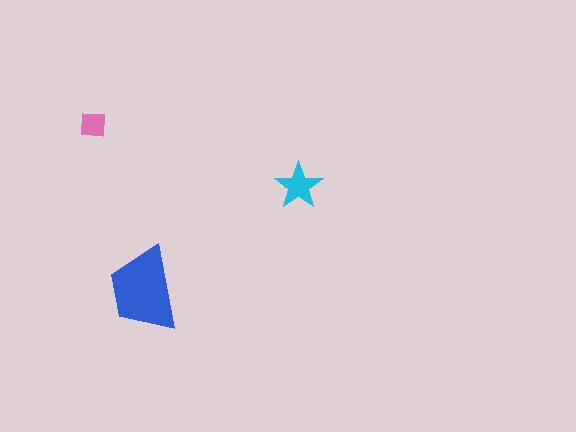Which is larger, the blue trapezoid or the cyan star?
The blue trapezoid.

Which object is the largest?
The blue trapezoid.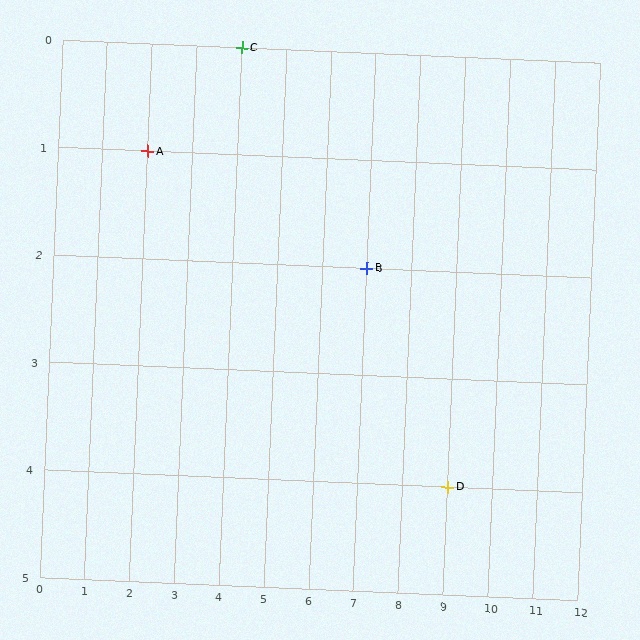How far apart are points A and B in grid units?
Points A and B are 5 columns and 1 row apart (about 5.1 grid units diagonally).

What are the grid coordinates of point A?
Point A is at grid coordinates (2, 1).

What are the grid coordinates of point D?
Point D is at grid coordinates (9, 4).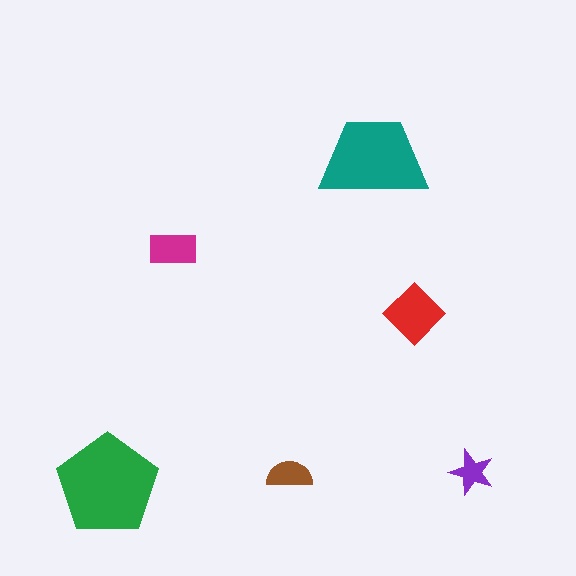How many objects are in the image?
There are 6 objects in the image.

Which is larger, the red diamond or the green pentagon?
The green pentagon.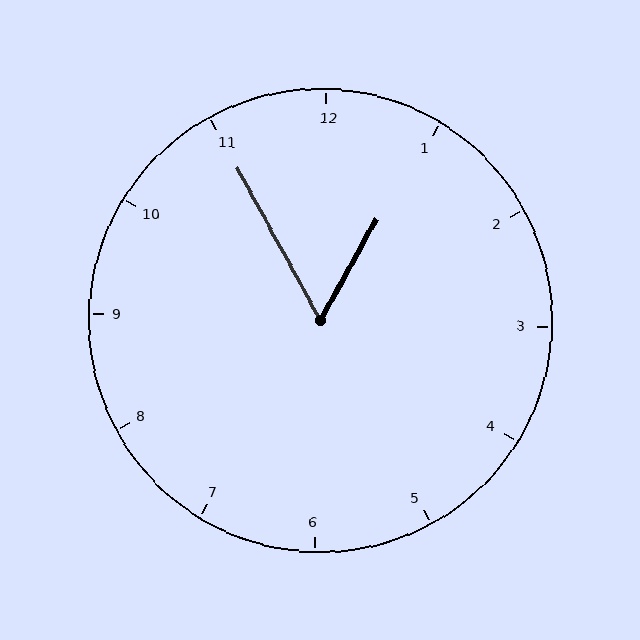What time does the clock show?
12:55.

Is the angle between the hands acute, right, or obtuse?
It is acute.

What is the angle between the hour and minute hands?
Approximately 58 degrees.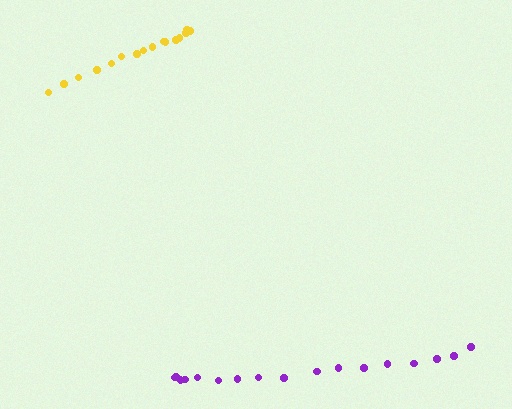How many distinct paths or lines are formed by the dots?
There are 2 distinct paths.